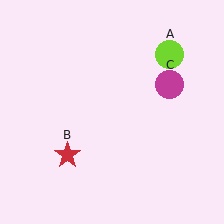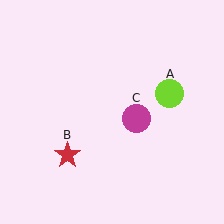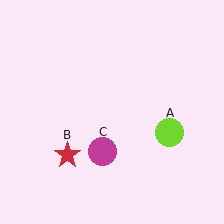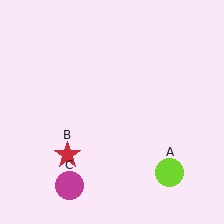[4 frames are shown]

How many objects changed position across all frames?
2 objects changed position: lime circle (object A), magenta circle (object C).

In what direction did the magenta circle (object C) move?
The magenta circle (object C) moved down and to the left.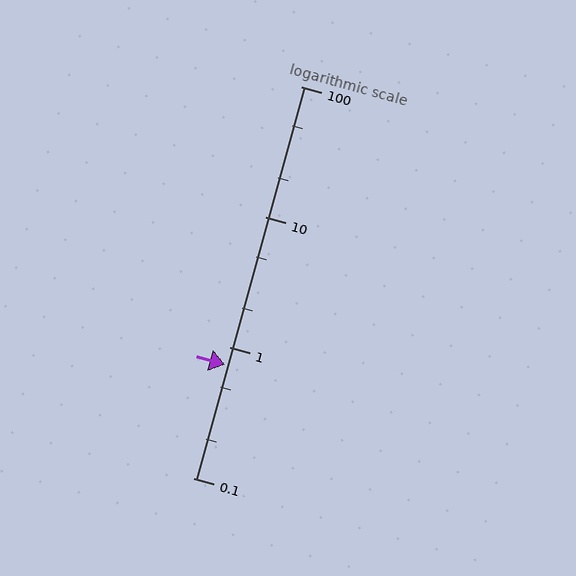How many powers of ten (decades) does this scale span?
The scale spans 3 decades, from 0.1 to 100.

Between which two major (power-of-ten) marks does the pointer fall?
The pointer is between 0.1 and 1.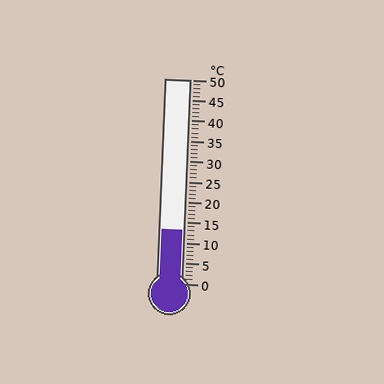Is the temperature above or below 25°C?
The temperature is below 25°C.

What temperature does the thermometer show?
The thermometer shows approximately 13°C.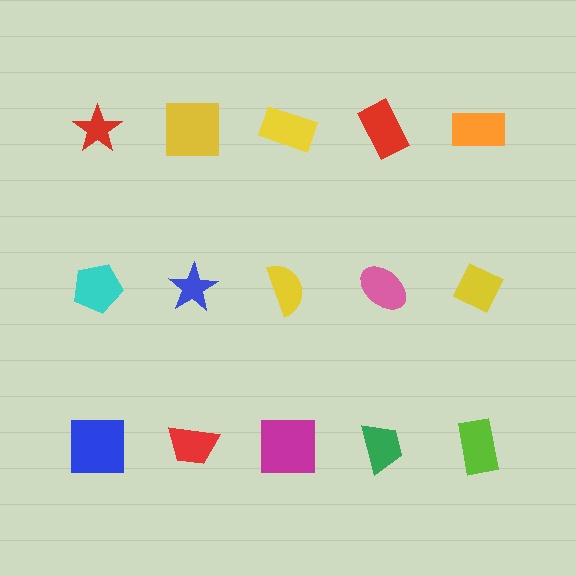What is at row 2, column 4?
A pink ellipse.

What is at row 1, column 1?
A red star.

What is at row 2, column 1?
A cyan pentagon.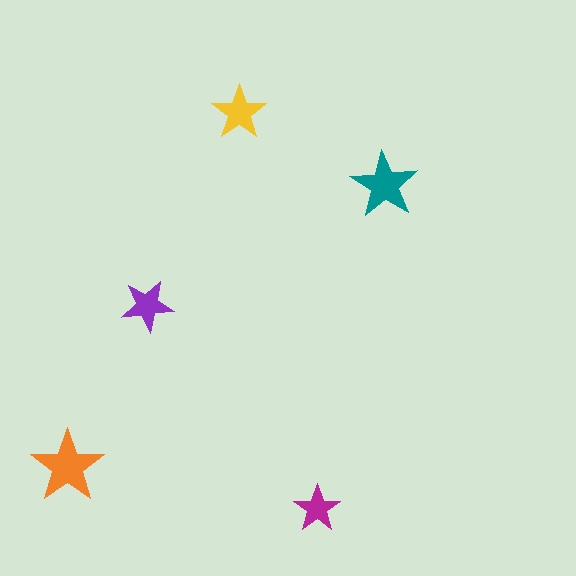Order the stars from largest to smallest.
the orange one, the teal one, the yellow one, the purple one, the magenta one.